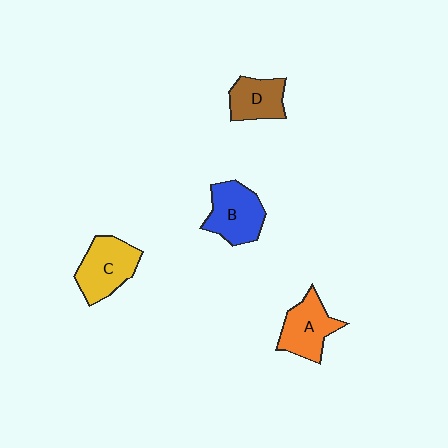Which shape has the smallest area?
Shape D (brown).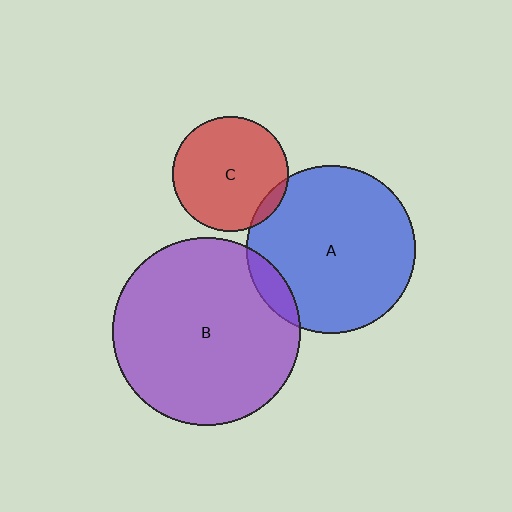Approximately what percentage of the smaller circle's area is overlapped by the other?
Approximately 10%.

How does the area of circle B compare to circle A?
Approximately 1.2 times.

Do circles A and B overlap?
Yes.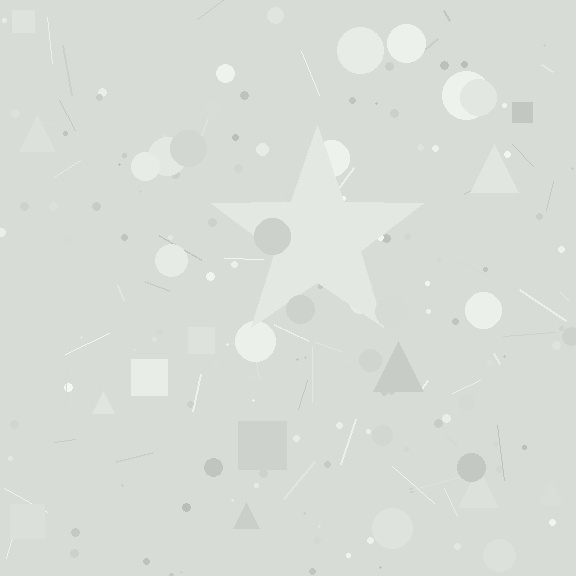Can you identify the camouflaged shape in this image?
The camouflaged shape is a star.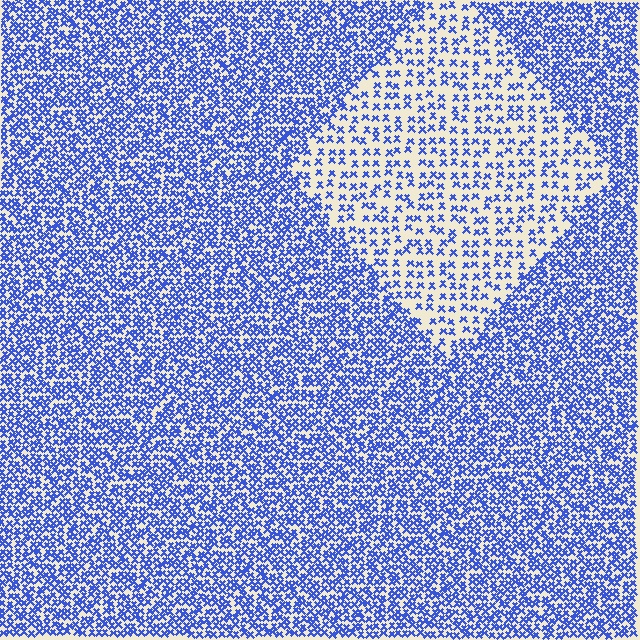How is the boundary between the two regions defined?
The boundary is defined by a change in element density (approximately 2.3x ratio). All elements are the same color, size, and shape.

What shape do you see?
I see a diamond.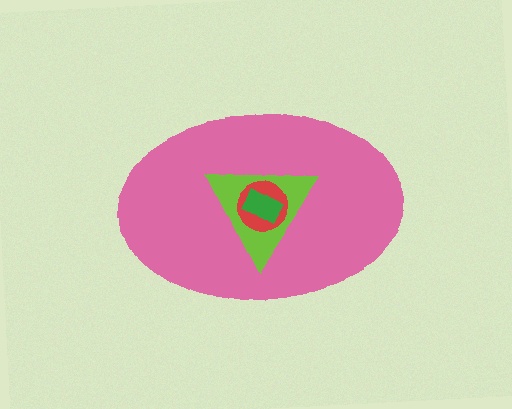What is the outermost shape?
The pink ellipse.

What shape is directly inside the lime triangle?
The red circle.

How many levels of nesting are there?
4.